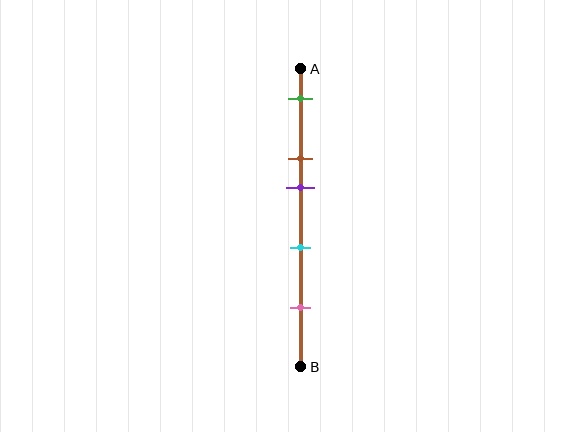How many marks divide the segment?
There are 5 marks dividing the segment.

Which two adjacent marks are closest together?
The brown and purple marks are the closest adjacent pair.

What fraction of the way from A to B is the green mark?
The green mark is approximately 10% (0.1) of the way from A to B.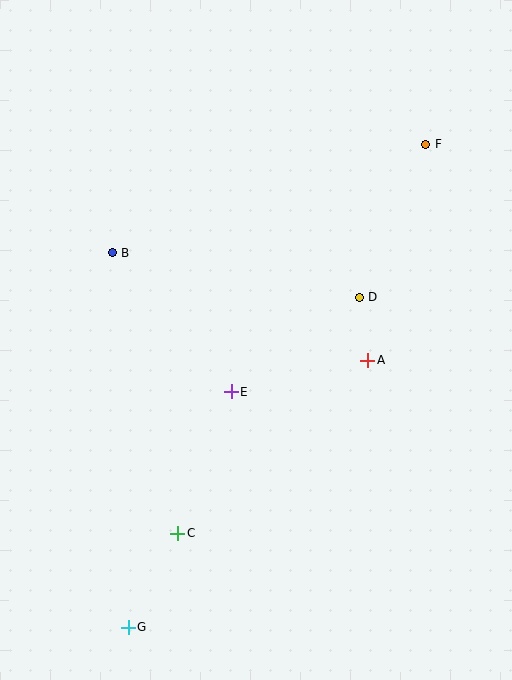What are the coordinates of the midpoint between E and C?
The midpoint between E and C is at (204, 462).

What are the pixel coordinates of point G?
Point G is at (128, 627).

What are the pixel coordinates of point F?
Point F is at (426, 144).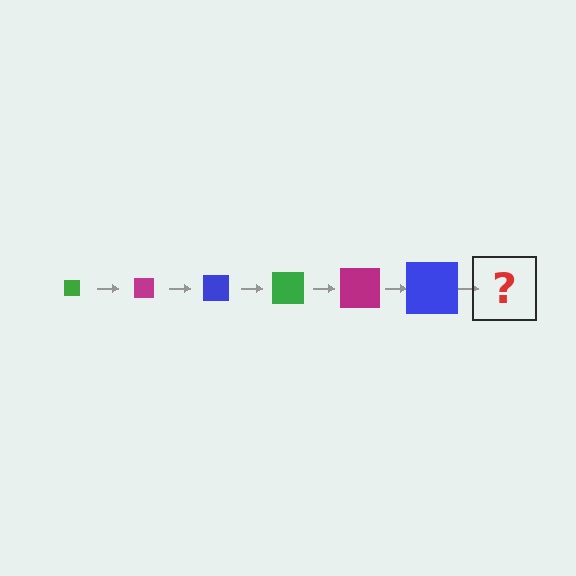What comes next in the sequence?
The next element should be a green square, larger than the previous one.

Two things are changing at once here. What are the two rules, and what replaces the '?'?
The two rules are that the square grows larger each step and the color cycles through green, magenta, and blue. The '?' should be a green square, larger than the previous one.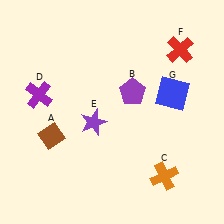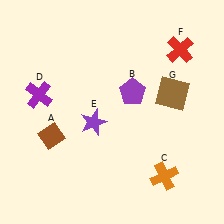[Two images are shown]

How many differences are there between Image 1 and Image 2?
There is 1 difference between the two images.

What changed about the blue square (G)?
In Image 1, G is blue. In Image 2, it changed to brown.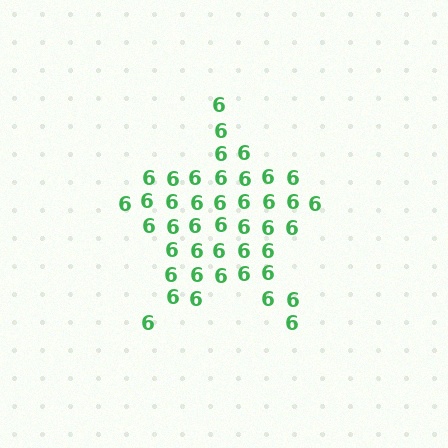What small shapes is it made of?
It is made of small digit 6's.